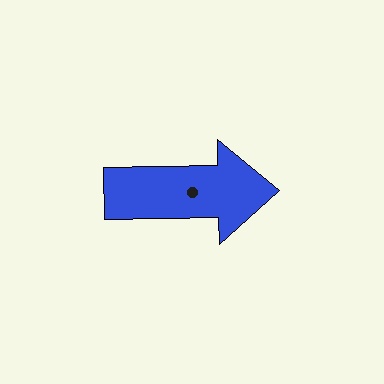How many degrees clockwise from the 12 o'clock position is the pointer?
Approximately 89 degrees.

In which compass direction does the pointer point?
East.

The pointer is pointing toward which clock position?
Roughly 3 o'clock.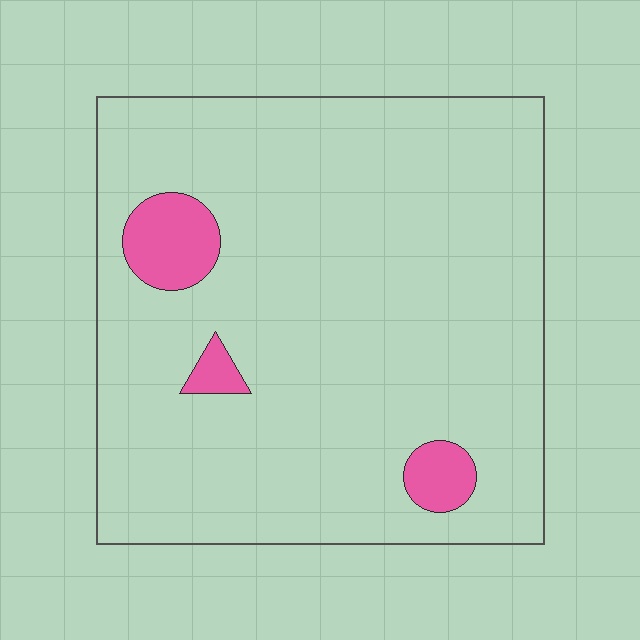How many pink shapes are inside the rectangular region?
3.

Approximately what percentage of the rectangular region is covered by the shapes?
Approximately 5%.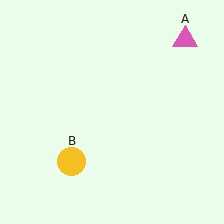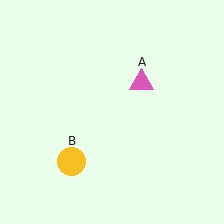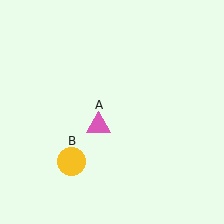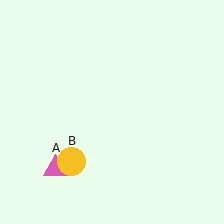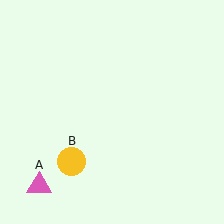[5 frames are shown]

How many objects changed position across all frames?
1 object changed position: pink triangle (object A).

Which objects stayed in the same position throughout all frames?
Yellow circle (object B) remained stationary.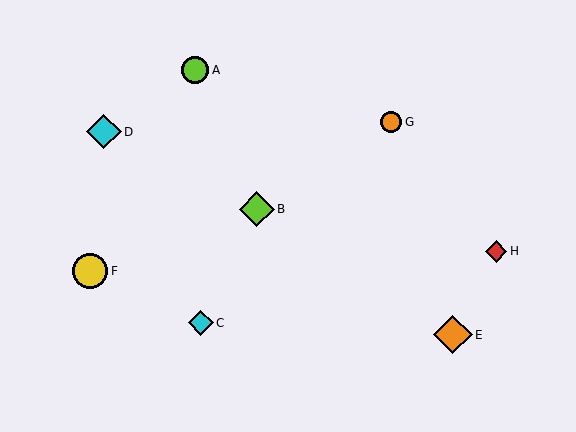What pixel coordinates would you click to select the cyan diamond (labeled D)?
Click at (104, 132) to select the cyan diamond D.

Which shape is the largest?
The orange diamond (labeled E) is the largest.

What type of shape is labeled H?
Shape H is a red diamond.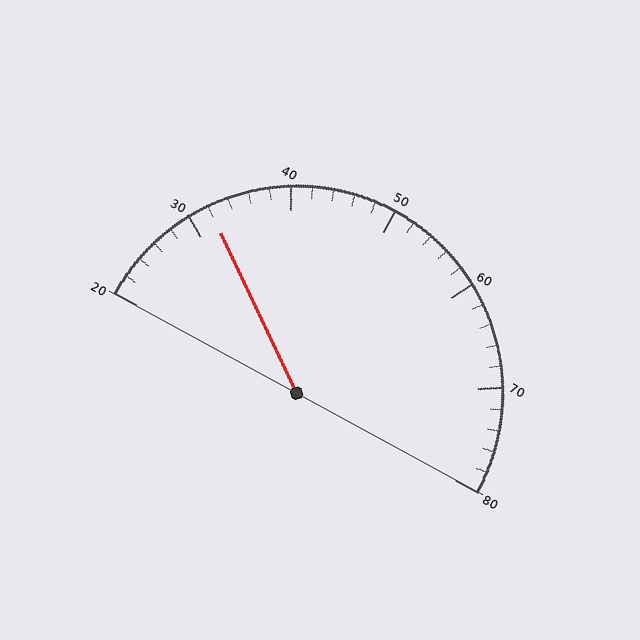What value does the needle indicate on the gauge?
The needle indicates approximately 32.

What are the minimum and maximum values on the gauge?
The gauge ranges from 20 to 80.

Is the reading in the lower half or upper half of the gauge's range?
The reading is in the lower half of the range (20 to 80).